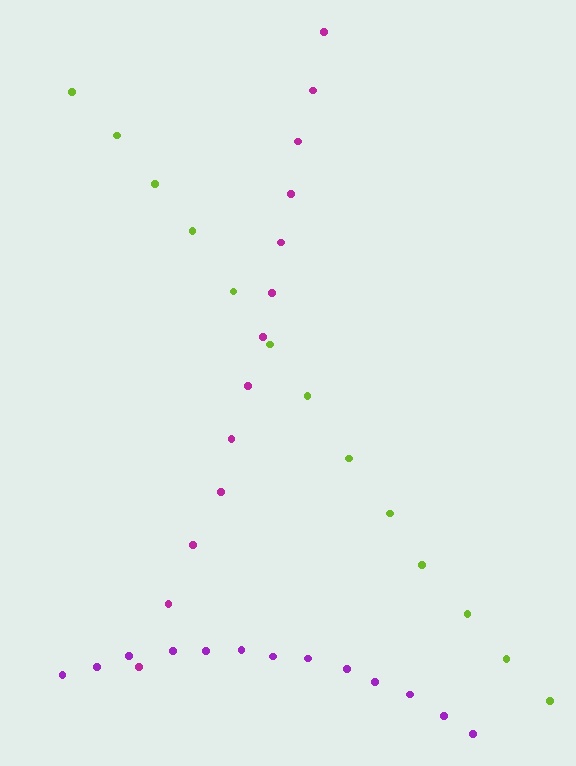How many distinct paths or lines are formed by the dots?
There are 3 distinct paths.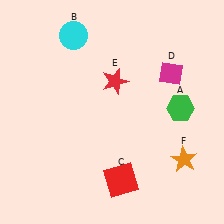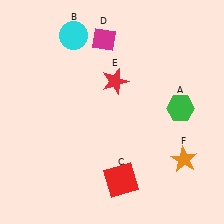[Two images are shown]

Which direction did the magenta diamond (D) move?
The magenta diamond (D) moved left.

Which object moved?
The magenta diamond (D) moved left.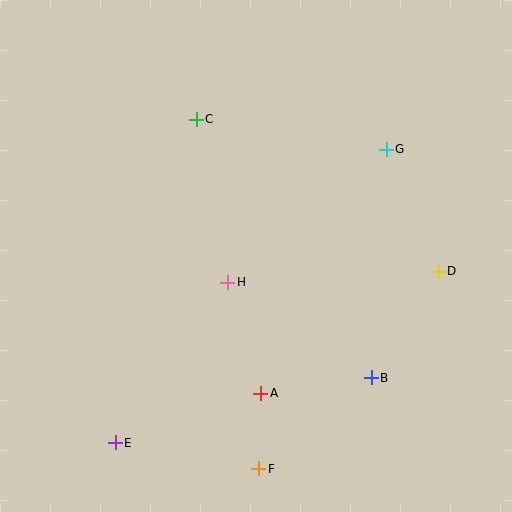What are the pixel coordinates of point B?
Point B is at (371, 378).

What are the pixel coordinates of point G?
Point G is at (386, 149).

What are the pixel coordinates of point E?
Point E is at (115, 443).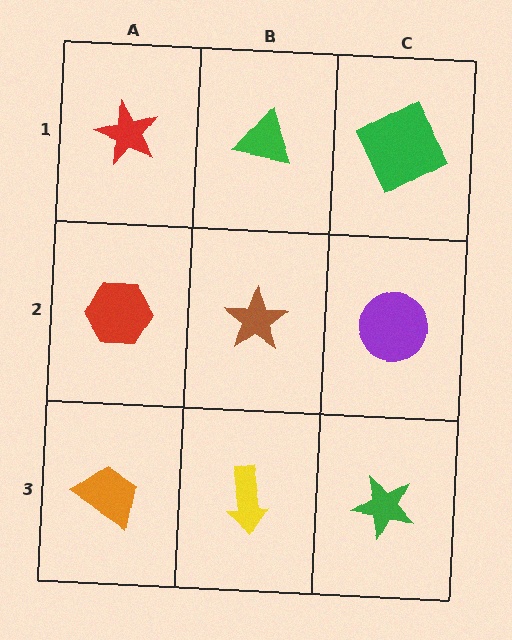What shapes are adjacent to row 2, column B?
A green triangle (row 1, column B), a yellow arrow (row 3, column B), a red hexagon (row 2, column A), a purple circle (row 2, column C).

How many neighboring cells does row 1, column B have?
3.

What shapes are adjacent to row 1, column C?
A purple circle (row 2, column C), a green triangle (row 1, column B).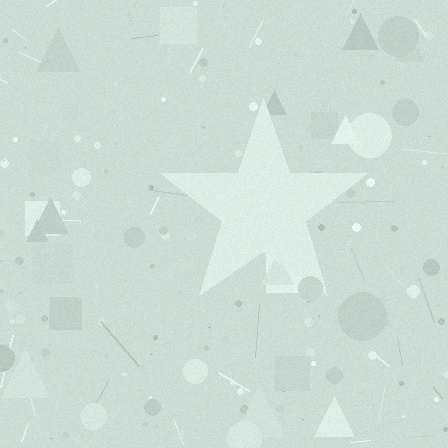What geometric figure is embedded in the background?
A star is embedded in the background.